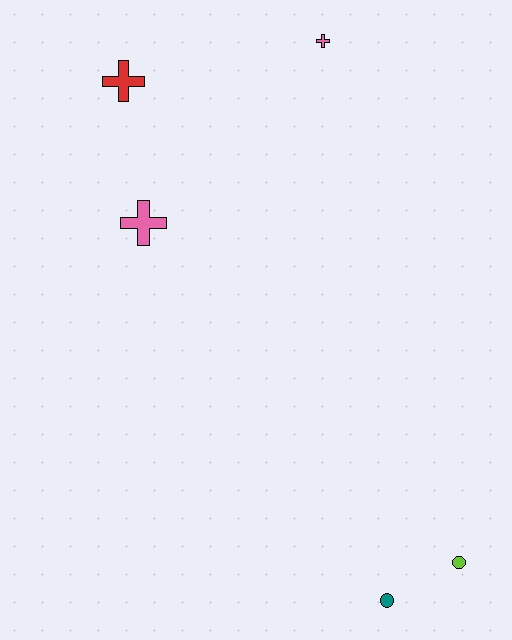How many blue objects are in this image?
There are no blue objects.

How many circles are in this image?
There are 2 circles.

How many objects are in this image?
There are 5 objects.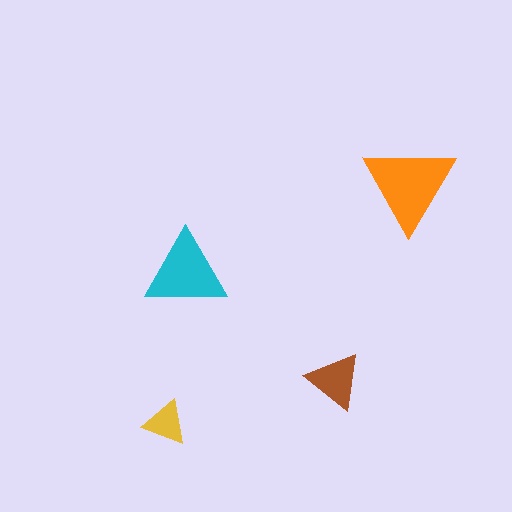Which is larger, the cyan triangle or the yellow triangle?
The cyan one.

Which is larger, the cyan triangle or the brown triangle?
The cyan one.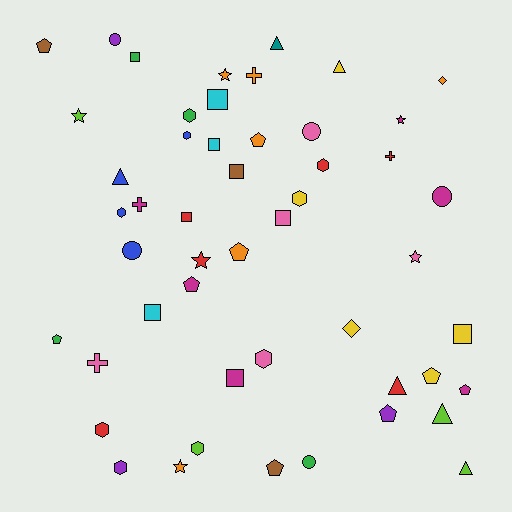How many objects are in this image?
There are 50 objects.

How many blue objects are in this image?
There are 4 blue objects.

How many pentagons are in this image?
There are 9 pentagons.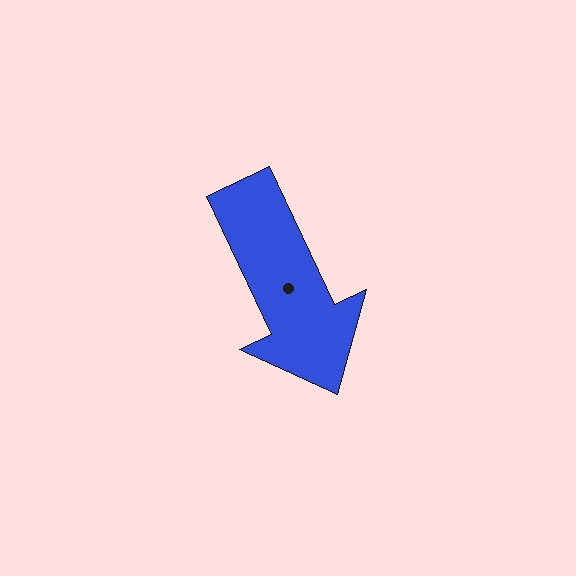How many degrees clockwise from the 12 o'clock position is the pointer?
Approximately 155 degrees.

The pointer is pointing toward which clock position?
Roughly 5 o'clock.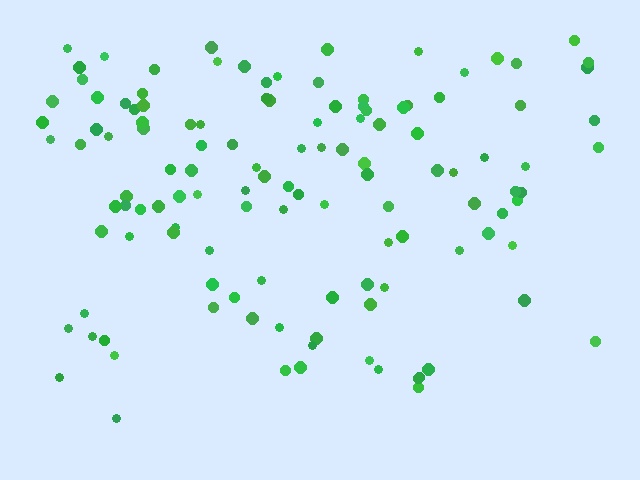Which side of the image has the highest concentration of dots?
The top.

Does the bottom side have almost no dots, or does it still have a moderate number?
Still a moderate number, just noticeably fewer than the top.